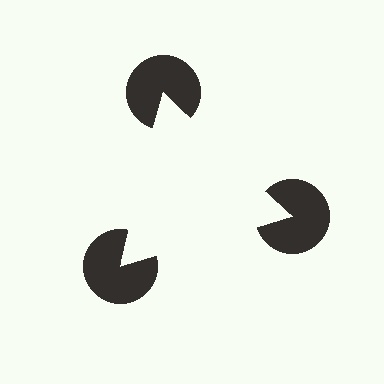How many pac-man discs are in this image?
There are 3 — one at each vertex of the illusory triangle.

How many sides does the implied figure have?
3 sides.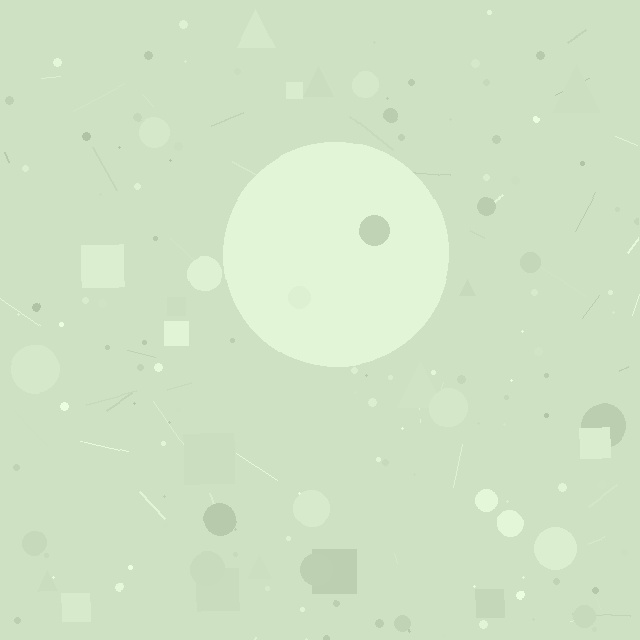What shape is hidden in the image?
A circle is hidden in the image.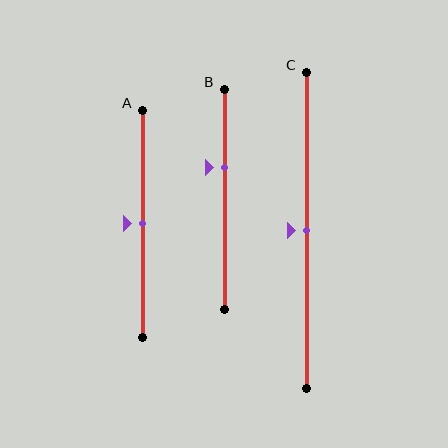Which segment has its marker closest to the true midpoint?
Segment A has its marker closest to the true midpoint.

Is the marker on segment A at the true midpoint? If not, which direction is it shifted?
Yes, the marker on segment A is at the true midpoint.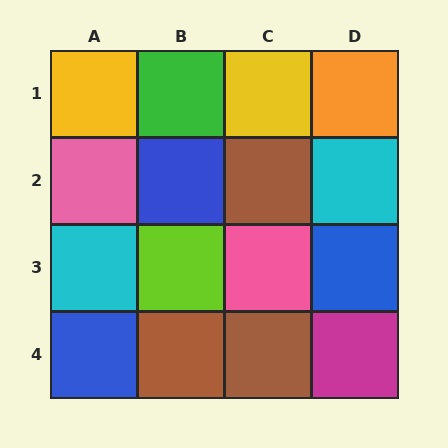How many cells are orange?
1 cell is orange.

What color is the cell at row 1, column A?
Yellow.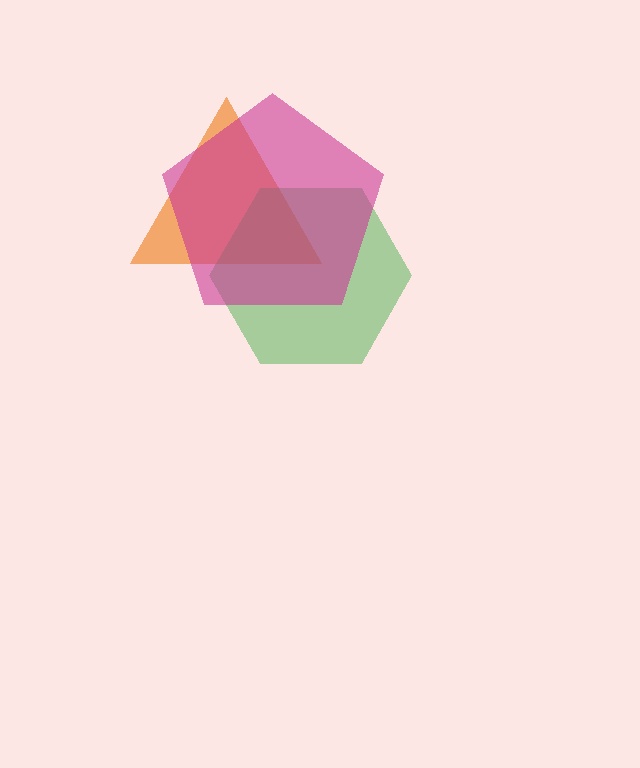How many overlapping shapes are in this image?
There are 3 overlapping shapes in the image.